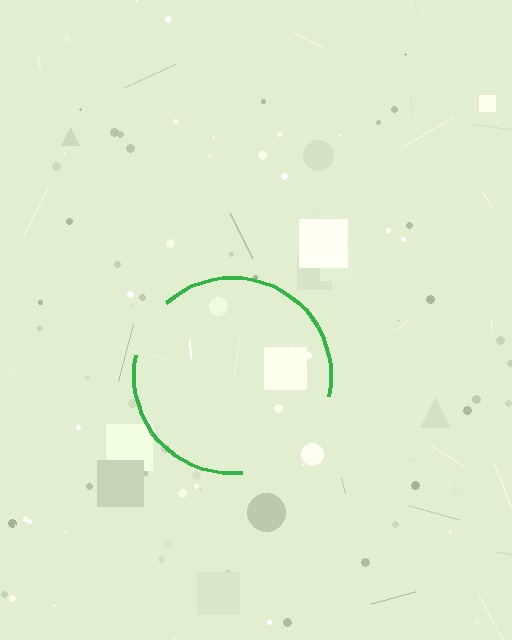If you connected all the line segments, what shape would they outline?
They would outline a circle.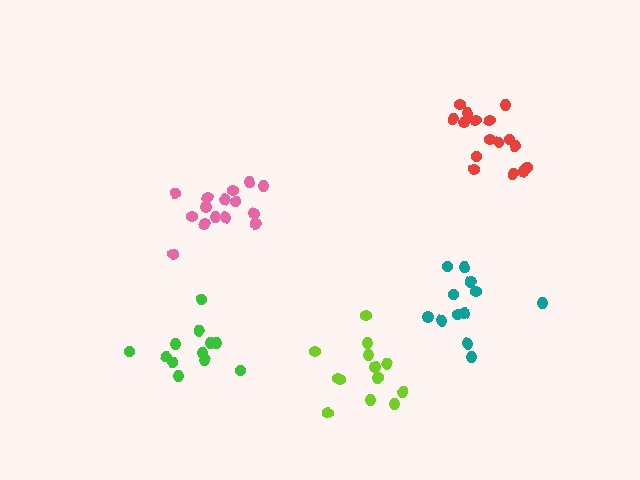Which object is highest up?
The red cluster is topmost.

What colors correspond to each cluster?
The clusters are colored: pink, lime, teal, red, green.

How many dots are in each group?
Group 1: 15 dots, Group 2: 14 dots, Group 3: 12 dots, Group 4: 16 dots, Group 5: 12 dots (69 total).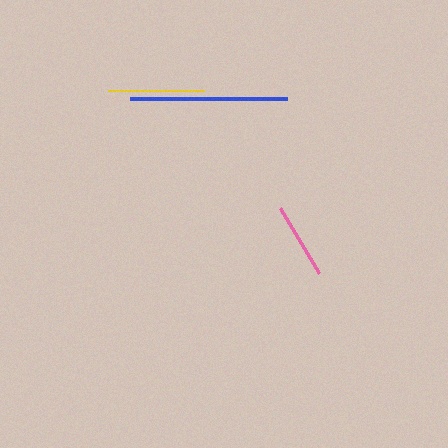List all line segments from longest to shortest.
From longest to shortest: blue, yellow, pink.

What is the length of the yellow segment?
The yellow segment is approximately 95 pixels long.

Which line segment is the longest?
The blue line is the longest at approximately 158 pixels.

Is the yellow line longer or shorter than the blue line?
The blue line is longer than the yellow line.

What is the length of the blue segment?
The blue segment is approximately 158 pixels long.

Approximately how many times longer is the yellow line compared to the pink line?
The yellow line is approximately 1.3 times the length of the pink line.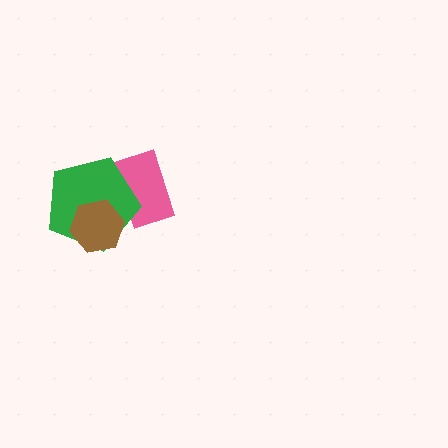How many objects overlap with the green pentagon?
2 objects overlap with the green pentagon.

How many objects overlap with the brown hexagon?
1 object overlaps with the brown hexagon.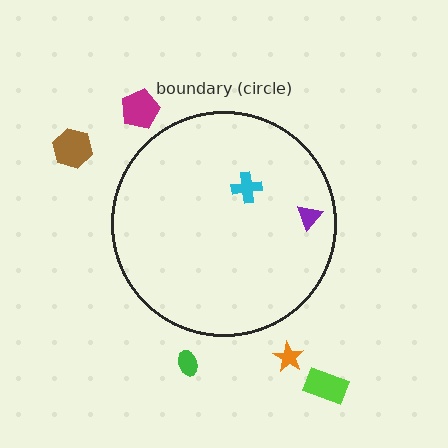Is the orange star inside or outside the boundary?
Outside.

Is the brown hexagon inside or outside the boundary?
Outside.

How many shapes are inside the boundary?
2 inside, 5 outside.